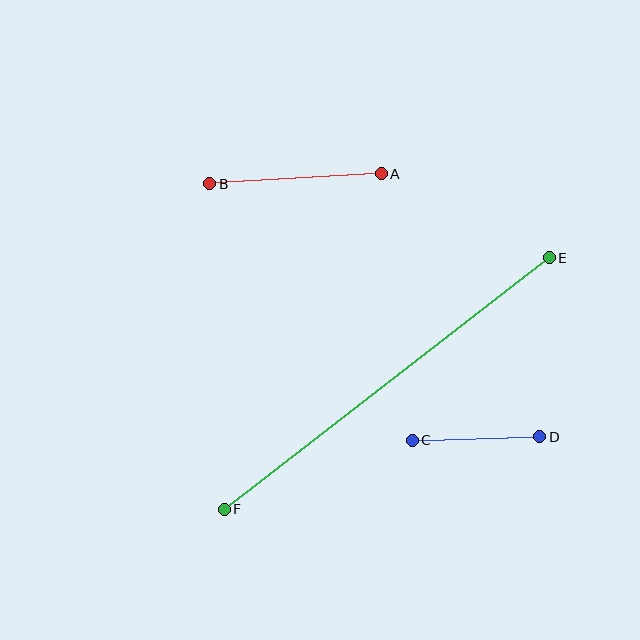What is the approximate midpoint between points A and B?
The midpoint is at approximately (296, 179) pixels.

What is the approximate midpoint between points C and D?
The midpoint is at approximately (476, 438) pixels.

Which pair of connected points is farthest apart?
Points E and F are farthest apart.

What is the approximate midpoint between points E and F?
The midpoint is at approximately (387, 384) pixels.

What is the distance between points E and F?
The distance is approximately 411 pixels.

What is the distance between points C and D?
The distance is approximately 128 pixels.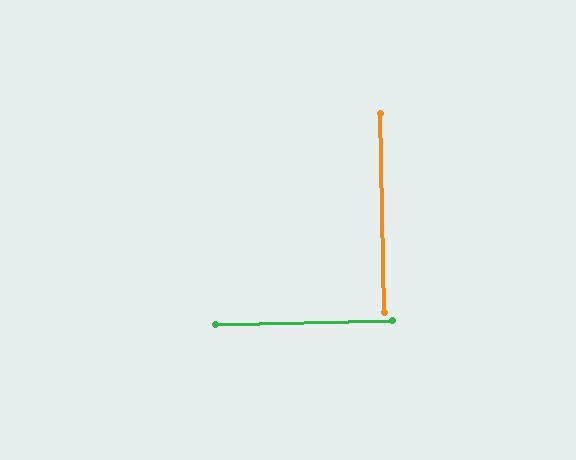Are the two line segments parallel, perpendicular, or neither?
Perpendicular — they meet at approximately 90°.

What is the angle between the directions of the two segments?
Approximately 90 degrees.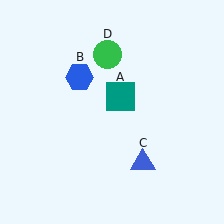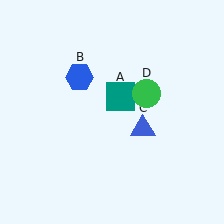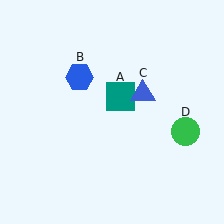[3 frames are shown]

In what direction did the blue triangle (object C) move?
The blue triangle (object C) moved up.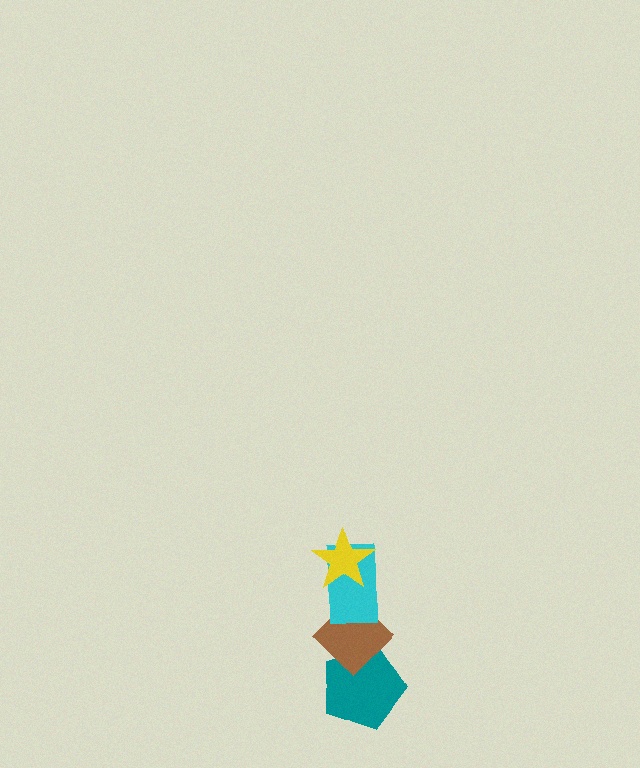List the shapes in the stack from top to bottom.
From top to bottom: the yellow star, the cyan rectangle, the brown diamond, the teal pentagon.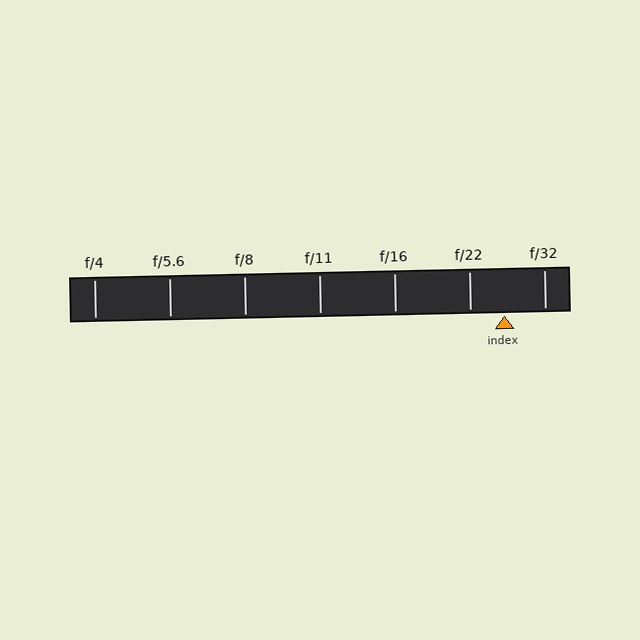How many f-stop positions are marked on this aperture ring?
There are 7 f-stop positions marked.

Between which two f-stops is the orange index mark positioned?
The index mark is between f/22 and f/32.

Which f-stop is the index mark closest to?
The index mark is closest to f/22.